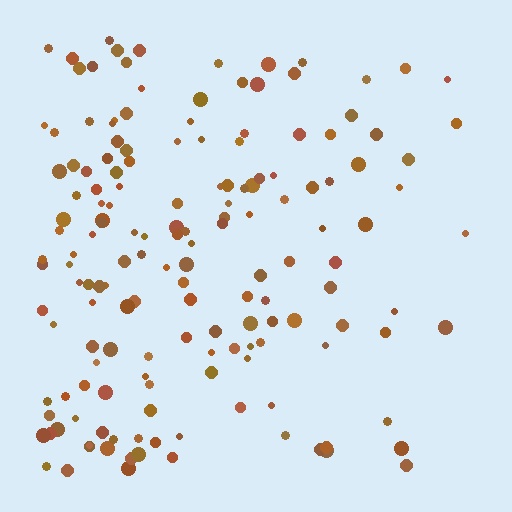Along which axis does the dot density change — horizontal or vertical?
Horizontal.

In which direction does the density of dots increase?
From right to left, with the left side densest.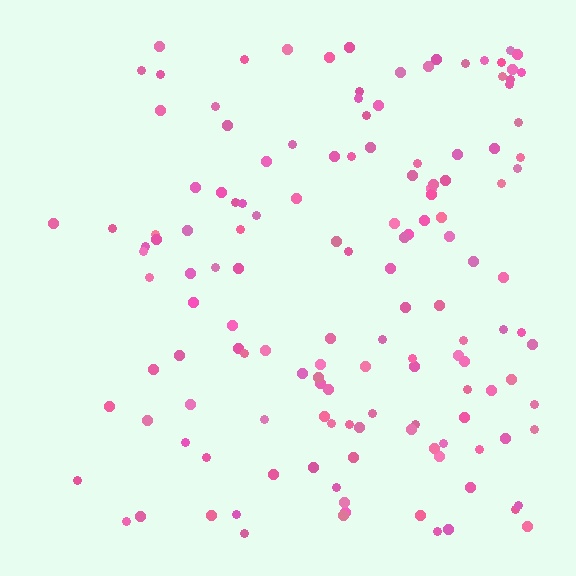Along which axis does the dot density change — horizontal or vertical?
Horizontal.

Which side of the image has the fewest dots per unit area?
The left.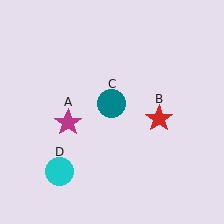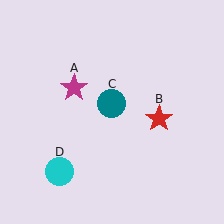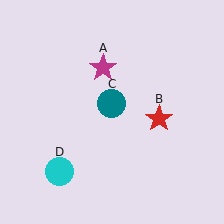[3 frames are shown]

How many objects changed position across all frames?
1 object changed position: magenta star (object A).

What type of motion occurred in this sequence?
The magenta star (object A) rotated clockwise around the center of the scene.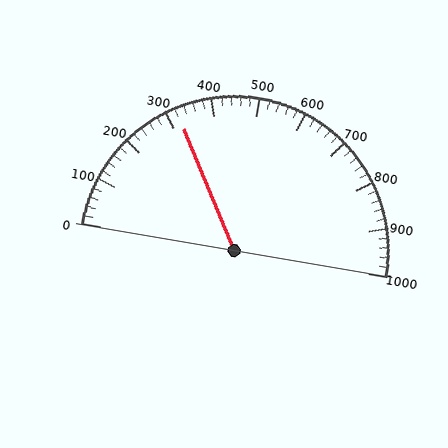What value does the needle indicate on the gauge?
The needle indicates approximately 320.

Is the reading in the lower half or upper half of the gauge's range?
The reading is in the lower half of the range (0 to 1000).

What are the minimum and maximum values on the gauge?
The gauge ranges from 0 to 1000.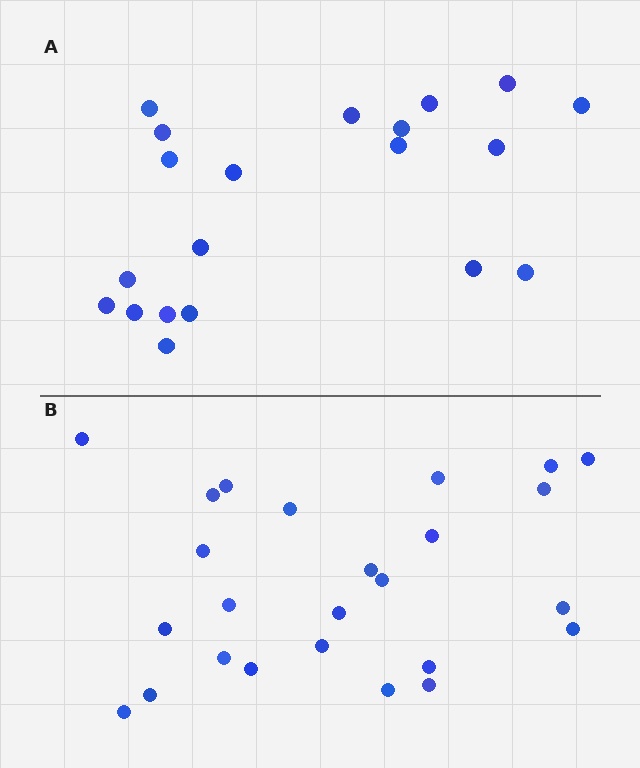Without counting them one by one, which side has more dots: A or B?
Region B (the bottom region) has more dots.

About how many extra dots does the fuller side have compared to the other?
Region B has about 5 more dots than region A.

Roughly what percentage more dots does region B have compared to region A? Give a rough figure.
About 25% more.